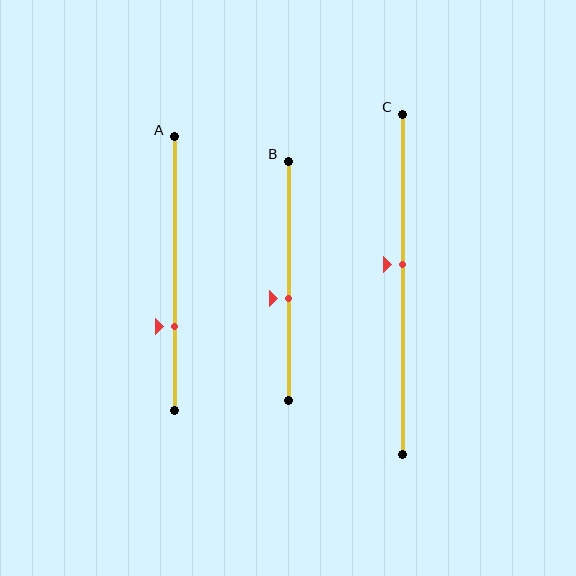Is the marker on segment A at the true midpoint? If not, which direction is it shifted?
No, the marker on segment A is shifted downward by about 19% of the segment length.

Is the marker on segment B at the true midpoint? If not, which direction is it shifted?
No, the marker on segment B is shifted downward by about 8% of the segment length.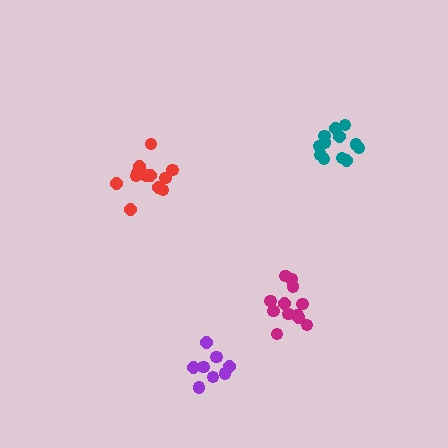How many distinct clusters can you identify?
There are 4 distinct clusters.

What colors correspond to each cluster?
The clusters are colored: teal, magenta, red, purple.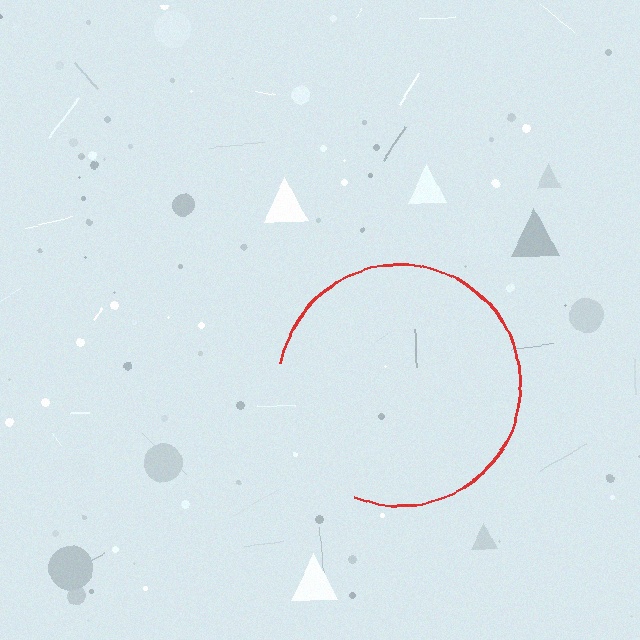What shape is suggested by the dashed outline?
The dashed outline suggests a circle.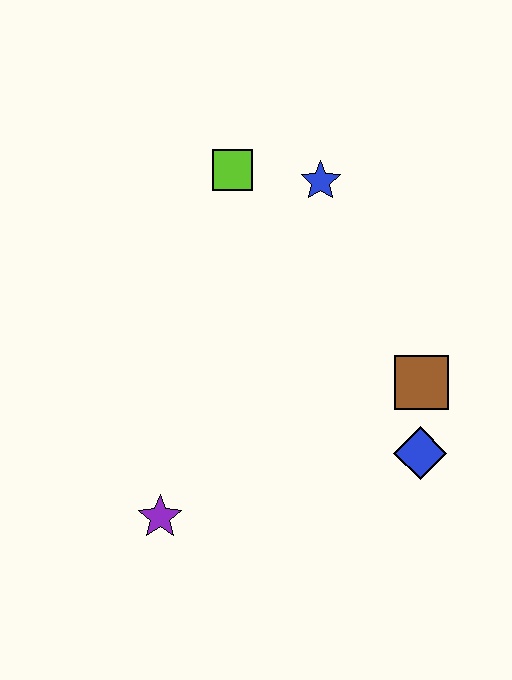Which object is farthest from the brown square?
The purple star is farthest from the brown square.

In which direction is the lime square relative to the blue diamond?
The lime square is above the blue diamond.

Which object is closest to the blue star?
The lime square is closest to the blue star.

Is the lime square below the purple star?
No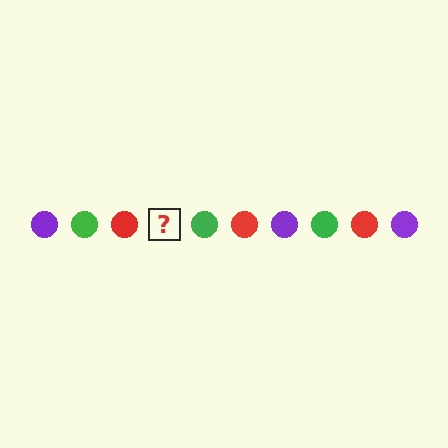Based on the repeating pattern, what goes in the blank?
The blank should be a purple circle.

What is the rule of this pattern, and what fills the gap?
The rule is that the pattern cycles through purple, green, red circles. The gap should be filled with a purple circle.